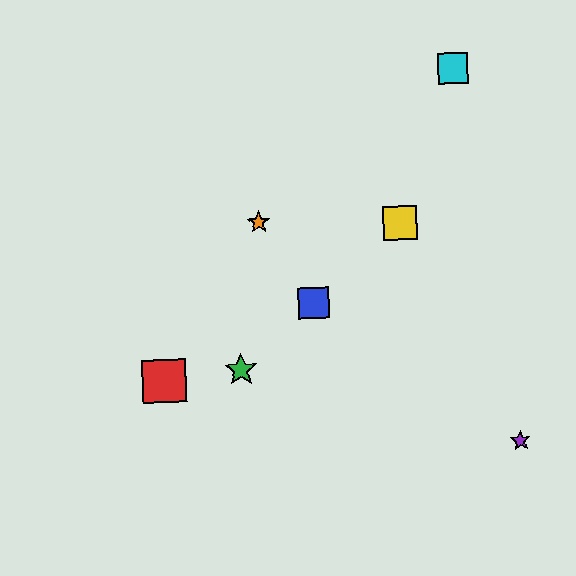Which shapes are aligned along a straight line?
The blue square, the green star, the yellow square are aligned along a straight line.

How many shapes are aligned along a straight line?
3 shapes (the blue square, the green star, the yellow square) are aligned along a straight line.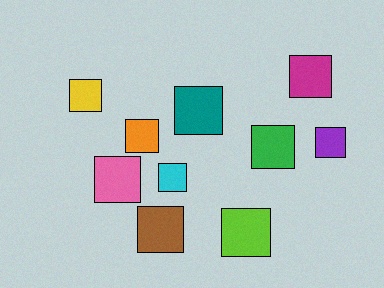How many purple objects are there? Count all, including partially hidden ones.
There is 1 purple object.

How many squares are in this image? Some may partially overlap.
There are 10 squares.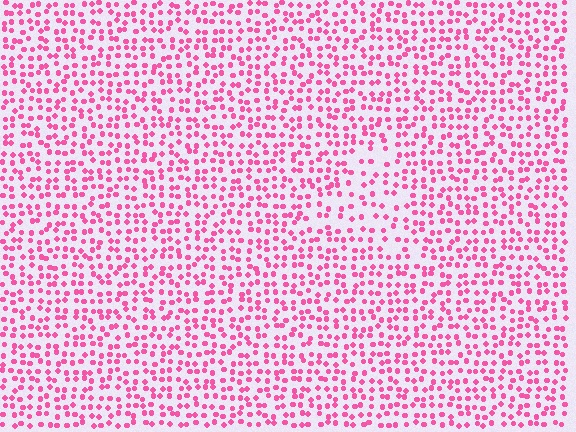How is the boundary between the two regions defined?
The boundary is defined by a change in element density (approximately 1.6x ratio). All elements are the same color, size, and shape.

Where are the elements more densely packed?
The elements are more densely packed outside the triangle boundary.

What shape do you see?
I see a triangle.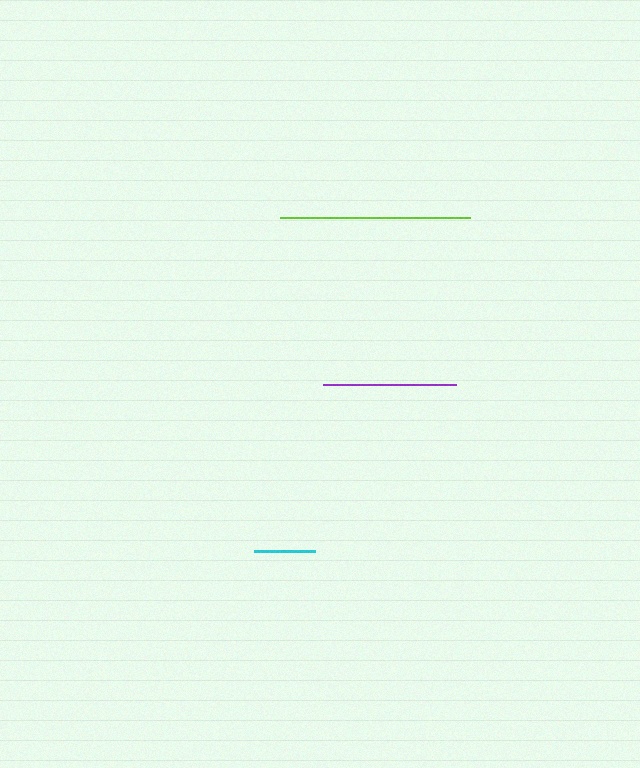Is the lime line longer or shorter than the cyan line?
The lime line is longer than the cyan line.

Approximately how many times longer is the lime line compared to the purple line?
The lime line is approximately 1.4 times the length of the purple line.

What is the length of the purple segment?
The purple segment is approximately 133 pixels long.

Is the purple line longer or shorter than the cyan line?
The purple line is longer than the cyan line.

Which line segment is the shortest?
The cyan line is the shortest at approximately 62 pixels.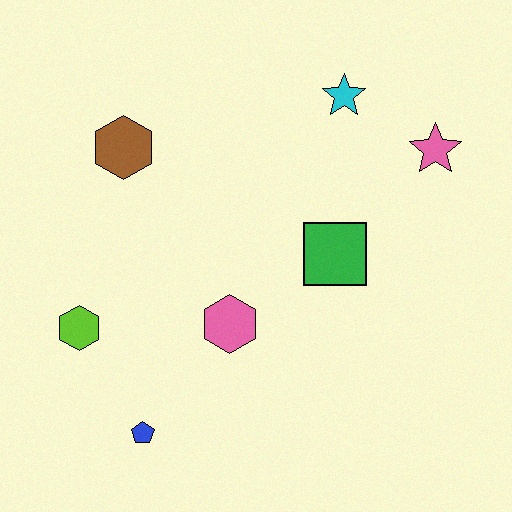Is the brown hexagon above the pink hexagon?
Yes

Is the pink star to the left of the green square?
No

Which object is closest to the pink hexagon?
The green square is closest to the pink hexagon.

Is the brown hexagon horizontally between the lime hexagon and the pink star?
Yes